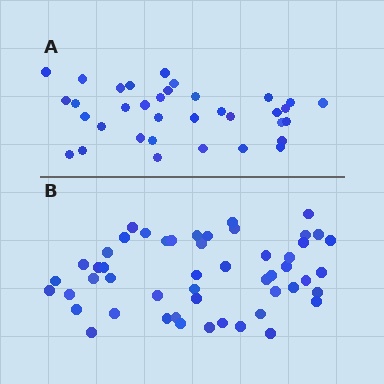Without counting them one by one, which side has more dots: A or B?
Region B (the bottom region) has more dots.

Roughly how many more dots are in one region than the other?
Region B has approximately 15 more dots than region A.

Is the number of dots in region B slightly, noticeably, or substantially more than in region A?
Region B has substantially more. The ratio is roughly 1.5 to 1.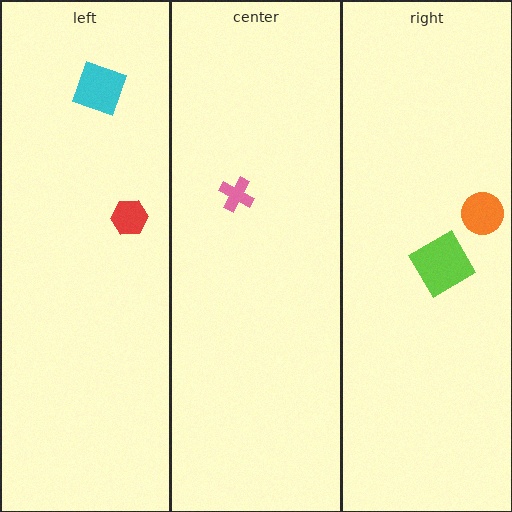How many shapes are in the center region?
1.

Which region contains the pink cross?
The center region.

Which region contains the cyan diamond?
The left region.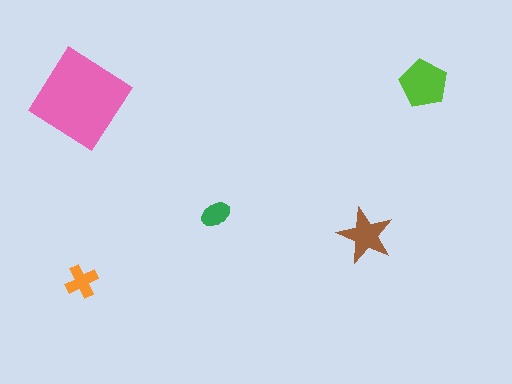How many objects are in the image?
There are 5 objects in the image.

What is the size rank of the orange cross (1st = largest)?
4th.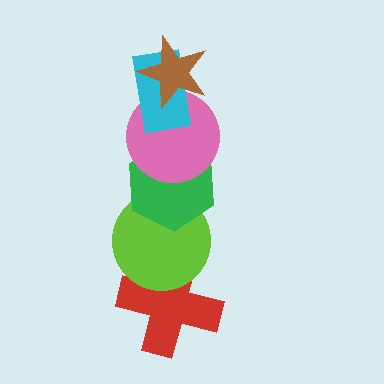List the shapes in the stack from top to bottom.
From top to bottom: the brown star, the cyan rectangle, the pink circle, the green hexagon, the lime circle, the red cross.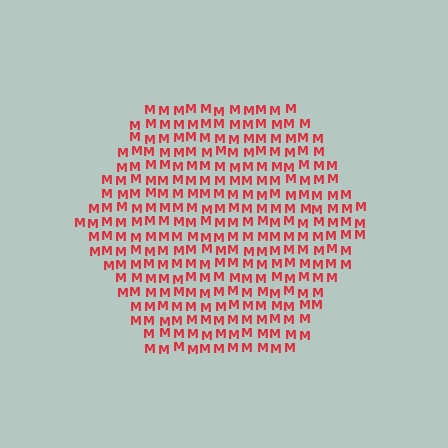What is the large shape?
The large shape is a hexagon.